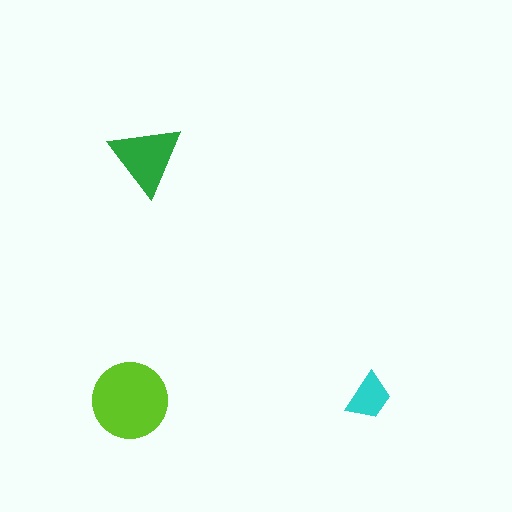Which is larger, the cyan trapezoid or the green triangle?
The green triangle.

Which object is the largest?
The lime circle.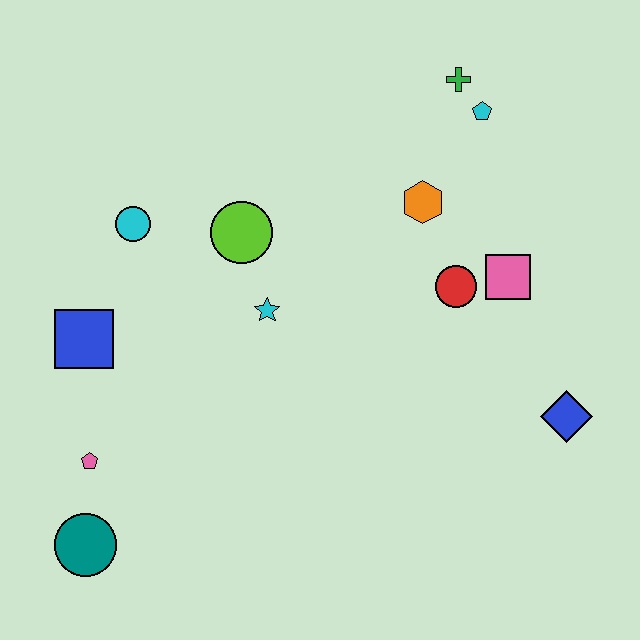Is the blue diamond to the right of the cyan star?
Yes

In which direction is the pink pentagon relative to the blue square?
The pink pentagon is below the blue square.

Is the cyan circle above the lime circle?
Yes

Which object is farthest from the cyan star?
The blue diamond is farthest from the cyan star.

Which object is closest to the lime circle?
The cyan star is closest to the lime circle.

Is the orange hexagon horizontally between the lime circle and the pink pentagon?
No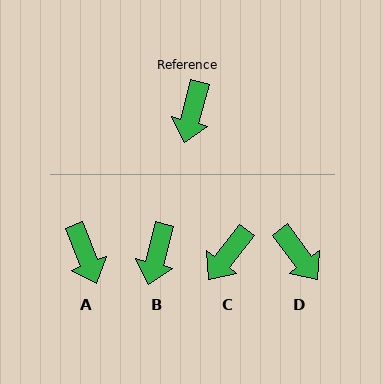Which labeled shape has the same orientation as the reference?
B.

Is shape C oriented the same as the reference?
No, it is off by about 23 degrees.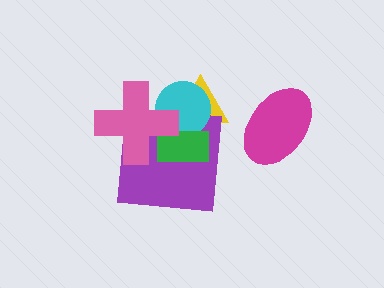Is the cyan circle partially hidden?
Yes, it is partially covered by another shape.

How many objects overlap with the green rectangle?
4 objects overlap with the green rectangle.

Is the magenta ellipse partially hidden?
No, no other shape covers it.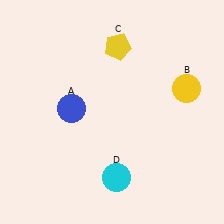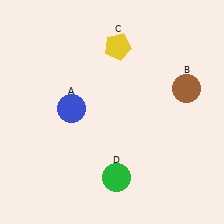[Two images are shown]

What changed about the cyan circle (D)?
In Image 1, D is cyan. In Image 2, it changed to green.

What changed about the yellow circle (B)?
In Image 1, B is yellow. In Image 2, it changed to brown.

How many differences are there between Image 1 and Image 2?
There are 2 differences between the two images.